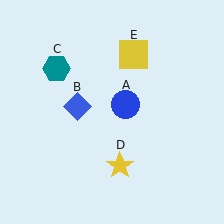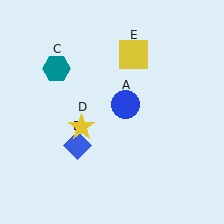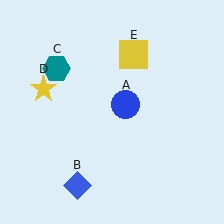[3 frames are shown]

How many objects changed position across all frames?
2 objects changed position: blue diamond (object B), yellow star (object D).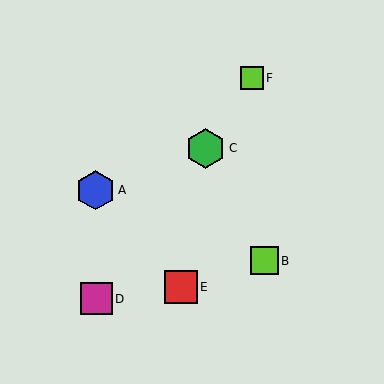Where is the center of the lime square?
The center of the lime square is at (252, 78).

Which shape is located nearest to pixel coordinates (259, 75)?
The lime square (labeled F) at (252, 78) is nearest to that location.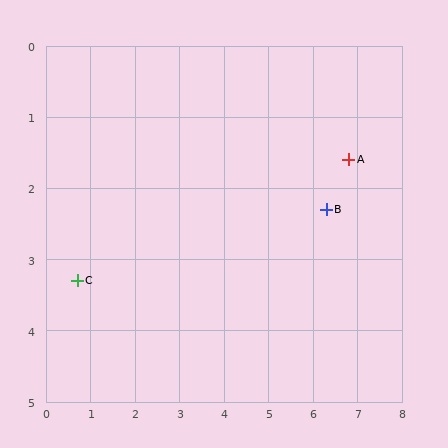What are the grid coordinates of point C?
Point C is at approximately (0.7, 3.3).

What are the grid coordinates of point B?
Point B is at approximately (6.3, 2.3).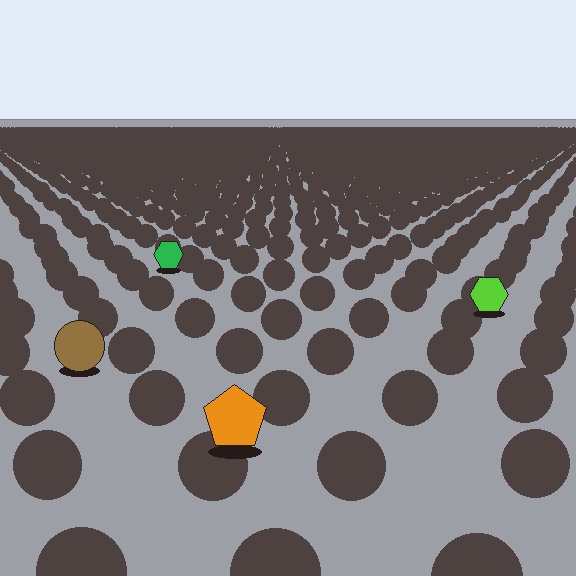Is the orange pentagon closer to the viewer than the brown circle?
Yes. The orange pentagon is closer — you can tell from the texture gradient: the ground texture is coarser near it.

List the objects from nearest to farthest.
From nearest to farthest: the orange pentagon, the brown circle, the lime hexagon, the green hexagon.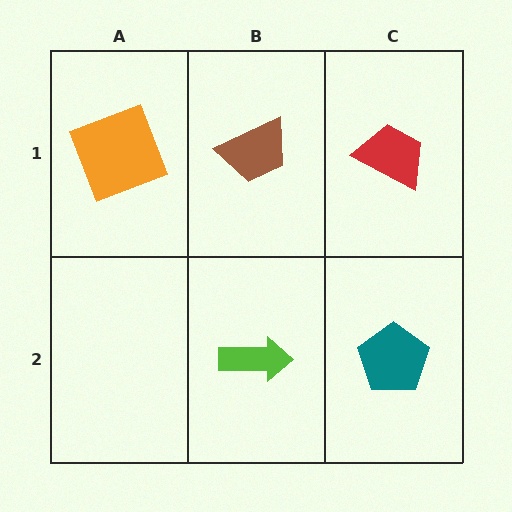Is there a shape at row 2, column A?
No, that cell is empty.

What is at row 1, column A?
An orange square.